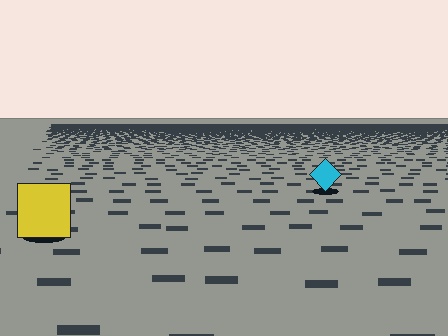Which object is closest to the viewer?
The yellow square is closest. The texture marks near it are larger and more spread out.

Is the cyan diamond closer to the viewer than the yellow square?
No. The yellow square is closer — you can tell from the texture gradient: the ground texture is coarser near it.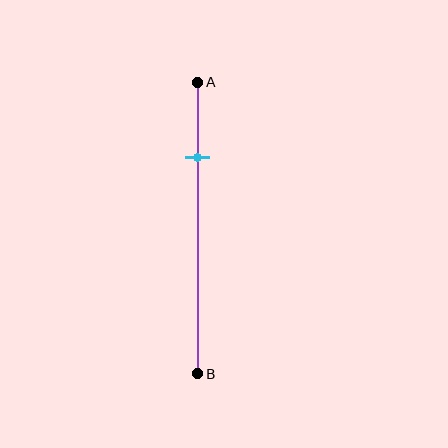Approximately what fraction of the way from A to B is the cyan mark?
The cyan mark is approximately 25% of the way from A to B.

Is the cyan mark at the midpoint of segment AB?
No, the mark is at about 25% from A, not at the 50% midpoint.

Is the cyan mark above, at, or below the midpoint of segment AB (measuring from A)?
The cyan mark is above the midpoint of segment AB.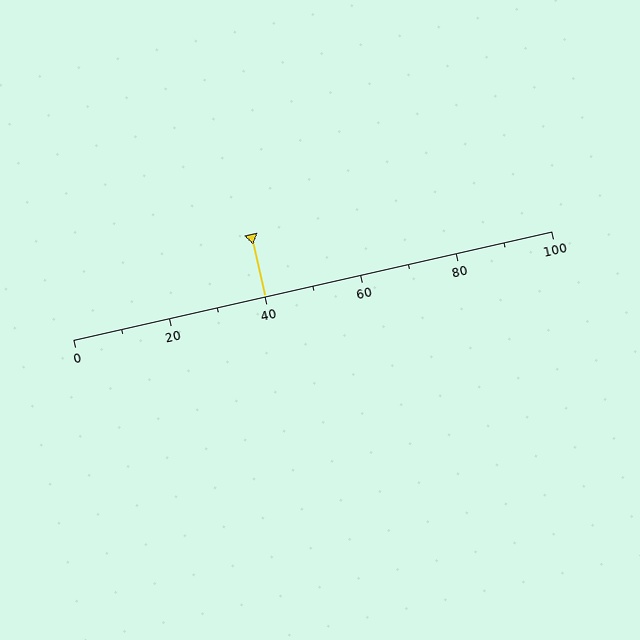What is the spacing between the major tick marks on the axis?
The major ticks are spaced 20 apart.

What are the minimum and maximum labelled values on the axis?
The axis runs from 0 to 100.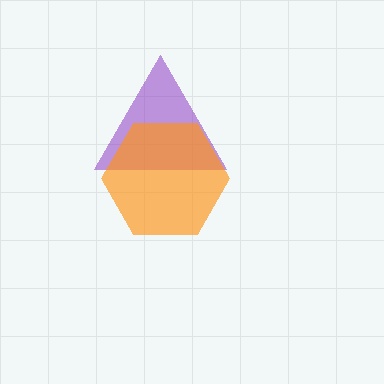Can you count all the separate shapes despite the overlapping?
Yes, there are 2 separate shapes.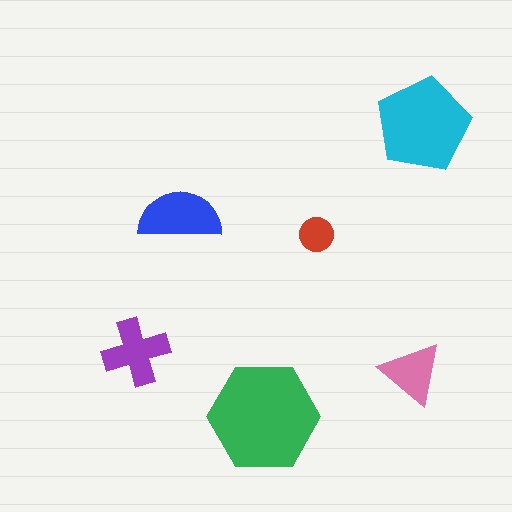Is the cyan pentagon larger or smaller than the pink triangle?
Larger.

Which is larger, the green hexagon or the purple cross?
The green hexagon.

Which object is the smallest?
The red circle.